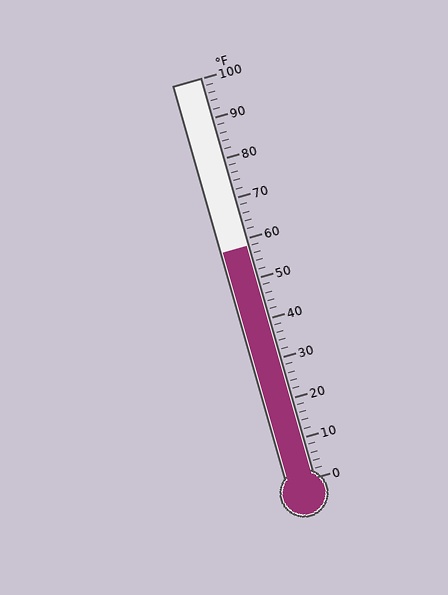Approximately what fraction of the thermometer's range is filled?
The thermometer is filled to approximately 60% of its range.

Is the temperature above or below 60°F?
The temperature is below 60°F.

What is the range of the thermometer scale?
The thermometer scale ranges from 0°F to 100°F.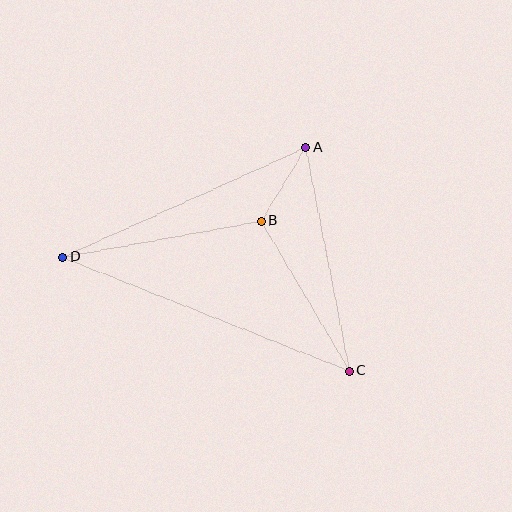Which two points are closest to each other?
Points A and B are closest to each other.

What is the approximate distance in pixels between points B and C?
The distance between B and C is approximately 174 pixels.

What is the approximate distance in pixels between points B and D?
The distance between B and D is approximately 201 pixels.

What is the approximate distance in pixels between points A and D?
The distance between A and D is approximately 267 pixels.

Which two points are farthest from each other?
Points C and D are farthest from each other.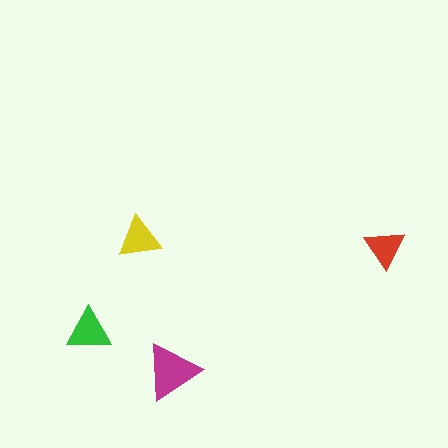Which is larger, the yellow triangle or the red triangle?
The yellow one.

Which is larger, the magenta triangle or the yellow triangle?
The magenta one.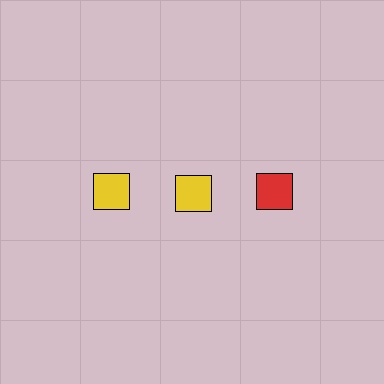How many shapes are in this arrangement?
There are 3 shapes arranged in a grid pattern.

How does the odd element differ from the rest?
It has a different color: red instead of yellow.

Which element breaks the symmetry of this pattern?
The red square in the top row, center column breaks the symmetry. All other shapes are yellow squares.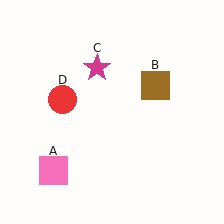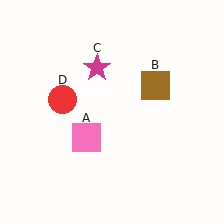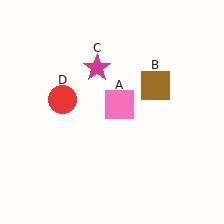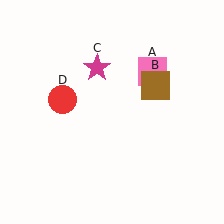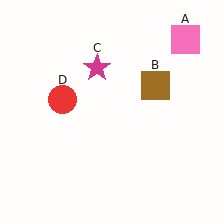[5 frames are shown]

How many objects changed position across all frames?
1 object changed position: pink square (object A).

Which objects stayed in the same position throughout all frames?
Brown square (object B) and magenta star (object C) and red circle (object D) remained stationary.